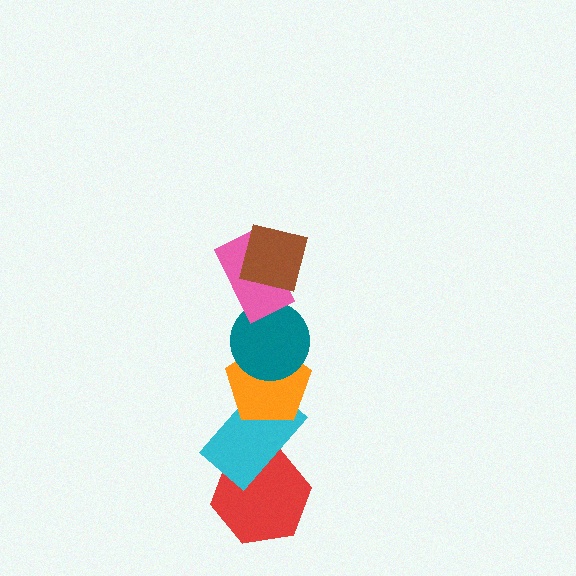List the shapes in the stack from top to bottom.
From top to bottom: the brown square, the pink rectangle, the teal circle, the orange pentagon, the cyan rectangle, the red hexagon.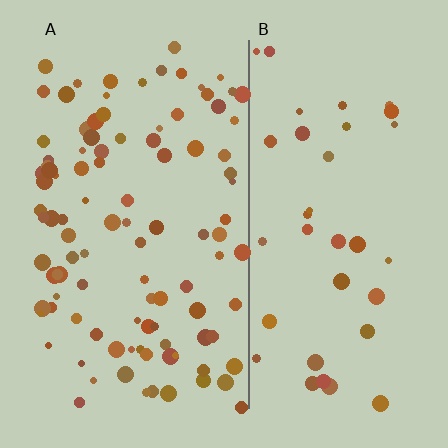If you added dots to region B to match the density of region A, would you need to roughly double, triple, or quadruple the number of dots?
Approximately triple.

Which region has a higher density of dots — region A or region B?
A (the left).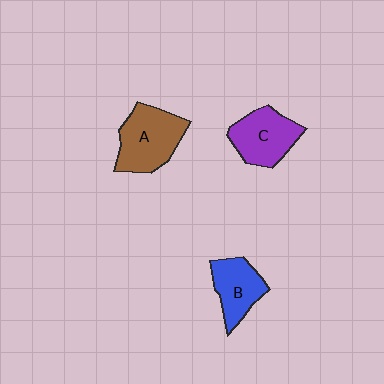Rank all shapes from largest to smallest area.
From largest to smallest: A (brown), C (purple), B (blue).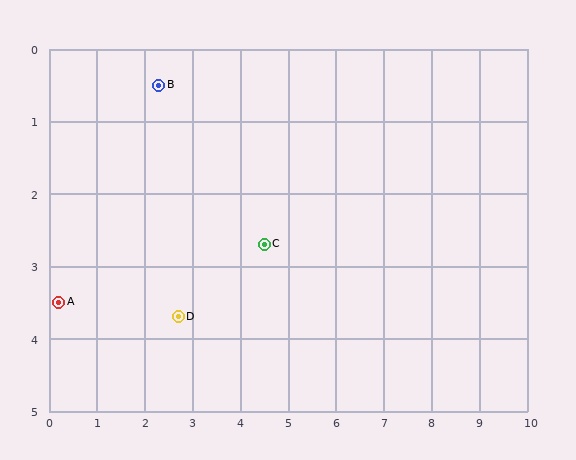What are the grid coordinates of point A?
Point A is at approximately (0.2, 3.5).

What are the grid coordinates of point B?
Point B is at approximately (2.3, 0.5).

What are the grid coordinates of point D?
Point D is at approximately (2.7, 3.7).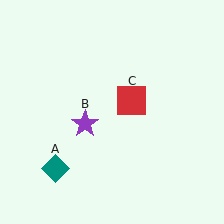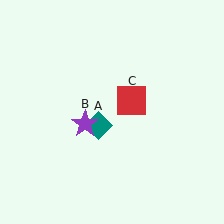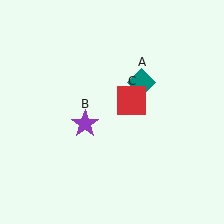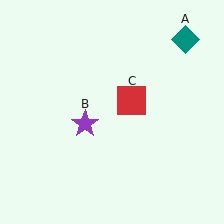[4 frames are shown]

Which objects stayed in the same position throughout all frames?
Purple star (object B) and red square (object C) remained stationary.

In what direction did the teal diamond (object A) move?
The teal diamond (object A) moved up and to the right.